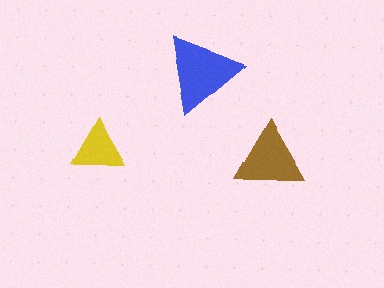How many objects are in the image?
There are 3 objects in the image.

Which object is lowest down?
The brown triangle is bottommost.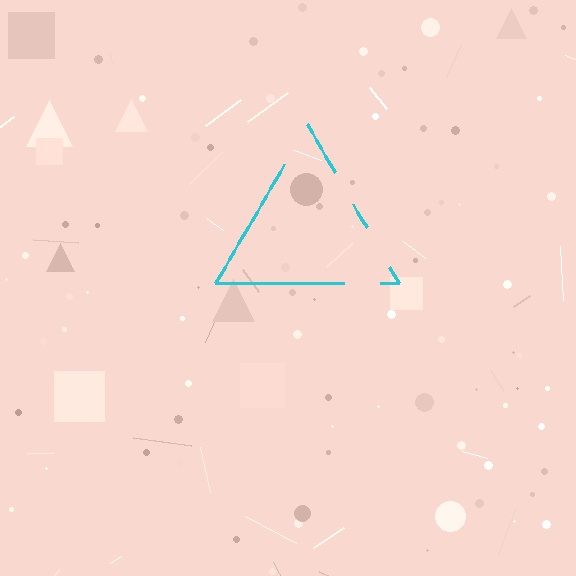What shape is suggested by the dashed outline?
The dashed outline suggests a triangle.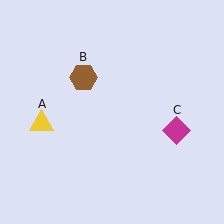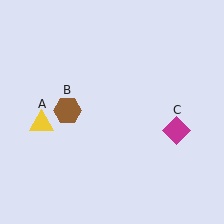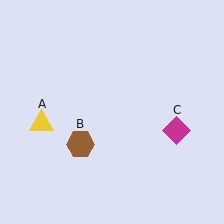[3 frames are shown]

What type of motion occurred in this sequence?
The brown hexagon (object B) rotated counterclockwise around the center of the scene.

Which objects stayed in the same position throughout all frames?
Yellow triangle (object A) and magenta diamond (object C) remained stationary.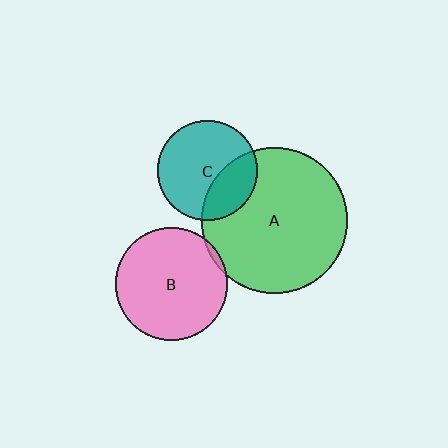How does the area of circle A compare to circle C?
Approximately 2.1 times.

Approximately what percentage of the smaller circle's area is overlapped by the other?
Approximately 5%.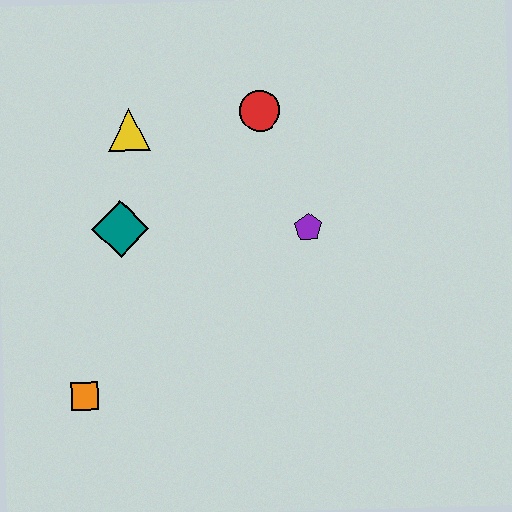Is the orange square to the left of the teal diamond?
Yes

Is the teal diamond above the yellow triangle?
No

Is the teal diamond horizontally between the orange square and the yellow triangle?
Yes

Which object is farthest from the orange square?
The red circle is farthest from the orange square.